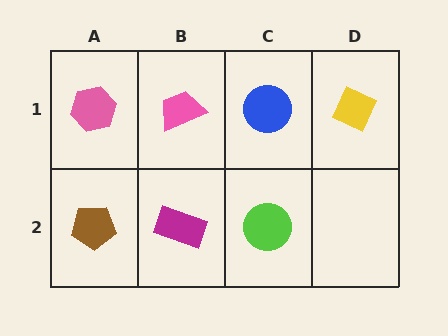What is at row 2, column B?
A magenta rectangle.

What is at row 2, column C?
A lime circle.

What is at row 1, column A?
A pink hexagon.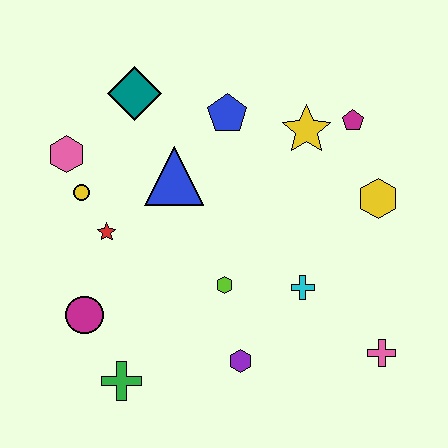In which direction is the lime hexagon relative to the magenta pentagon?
The lime hexagon is below the magenta pentagon.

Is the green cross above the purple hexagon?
No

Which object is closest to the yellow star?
The magenta pentagon is closest to the yellow star.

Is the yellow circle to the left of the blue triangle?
Yes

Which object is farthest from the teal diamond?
The pink cross is farthest from the teal diamond.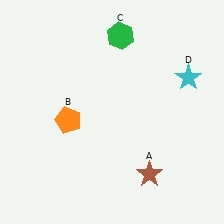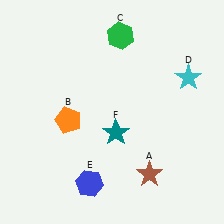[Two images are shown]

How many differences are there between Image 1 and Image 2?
There are 2 differences between the two images.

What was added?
A blue hexagon (E), a teal star (F) were added in Image 2.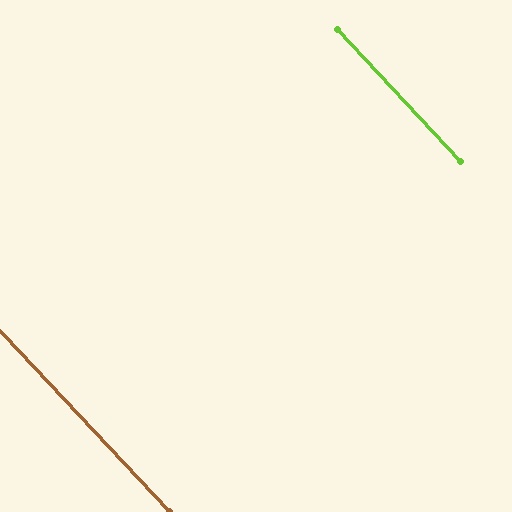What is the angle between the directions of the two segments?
Approximately 0 degrees.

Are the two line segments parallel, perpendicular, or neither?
Parallel — their directions differ by only 0.1°.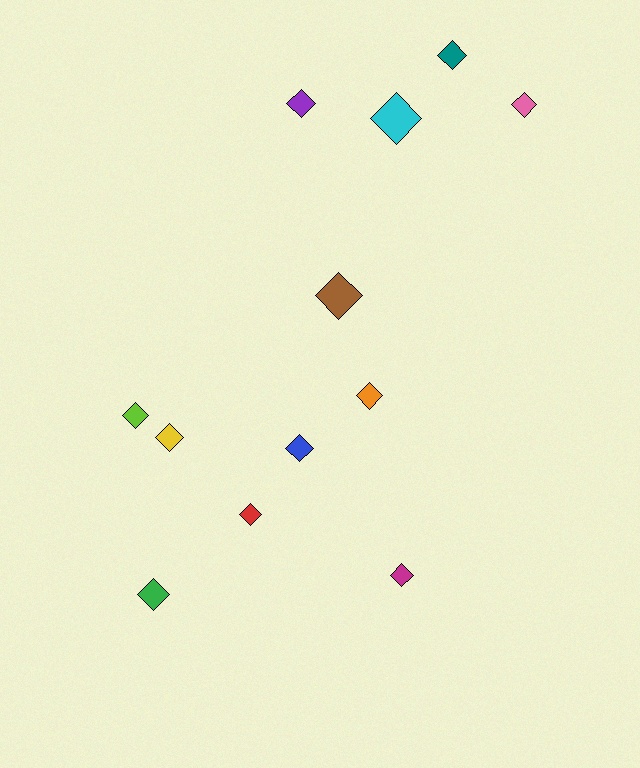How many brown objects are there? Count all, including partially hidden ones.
There is 1 brown object.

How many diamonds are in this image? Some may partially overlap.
There are 12 diamonds.